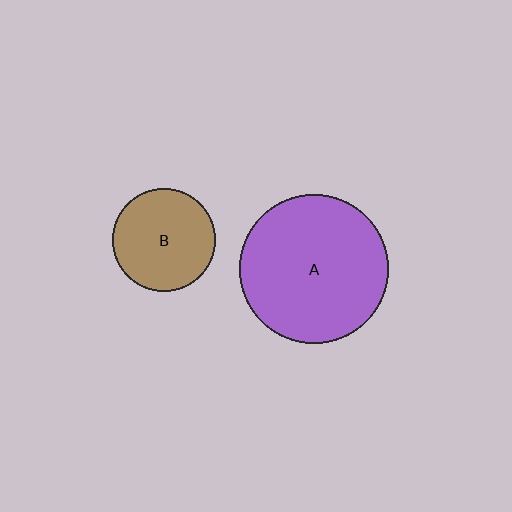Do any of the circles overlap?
No, none of the circles overlap.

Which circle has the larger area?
Circle A (purple).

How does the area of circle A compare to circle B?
Approximately 2.1 times.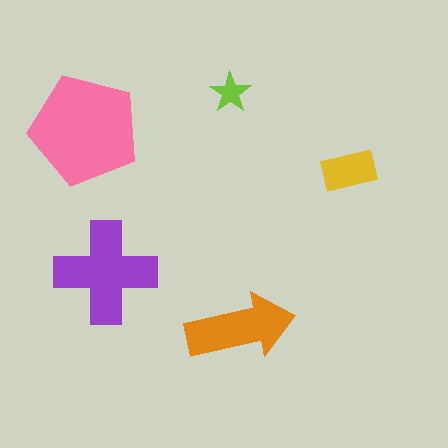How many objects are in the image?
There are 5 objects in the image.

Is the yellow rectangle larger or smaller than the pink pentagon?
Smaller.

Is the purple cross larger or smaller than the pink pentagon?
Smaller.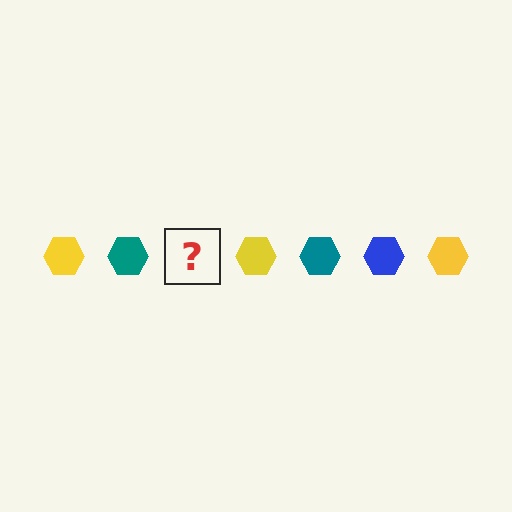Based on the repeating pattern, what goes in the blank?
The blank should be a blue hexagon.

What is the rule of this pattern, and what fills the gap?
The rule is that the pattern cycles through yellow, teal, blue hexagons. The gap should be filled with a blue hexagon.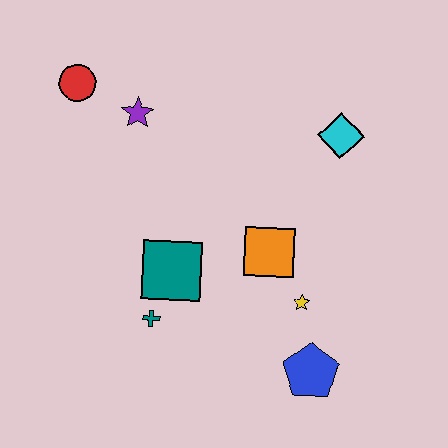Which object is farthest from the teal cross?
The cyan diamond is farthest from the teal cross.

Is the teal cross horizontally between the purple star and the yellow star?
Yes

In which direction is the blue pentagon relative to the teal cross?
The blue pentagon is to the right of the teal cross.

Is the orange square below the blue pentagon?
No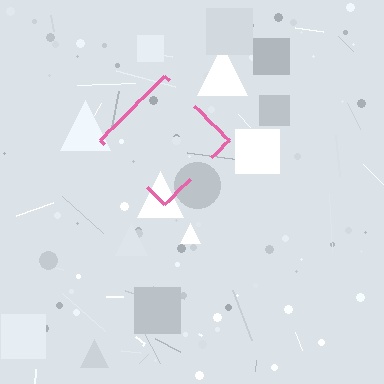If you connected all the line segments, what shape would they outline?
They would outline a diamond.